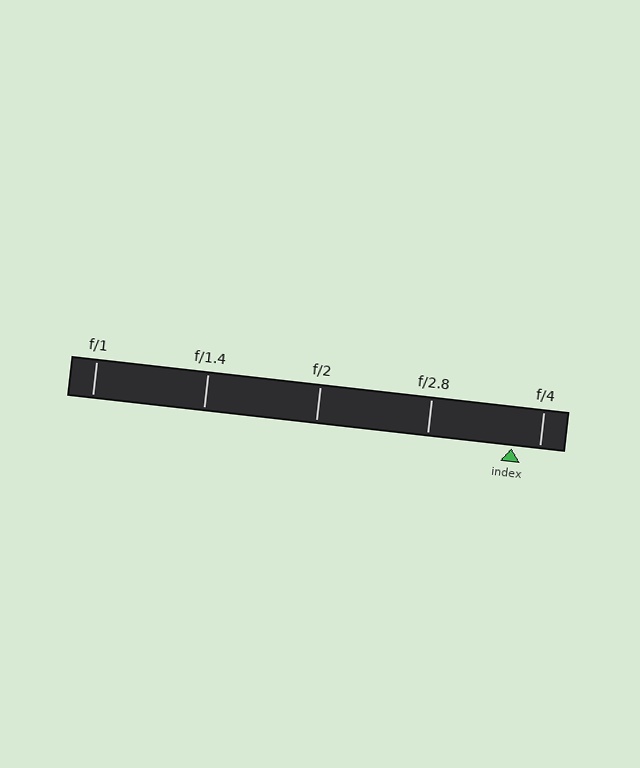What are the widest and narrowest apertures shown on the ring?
The widest aperture shown is f/1 and the narrowest is f/4.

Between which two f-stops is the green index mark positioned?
The index mark is between f/2.8 and f/4.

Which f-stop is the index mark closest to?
The index mark is closest to f/4.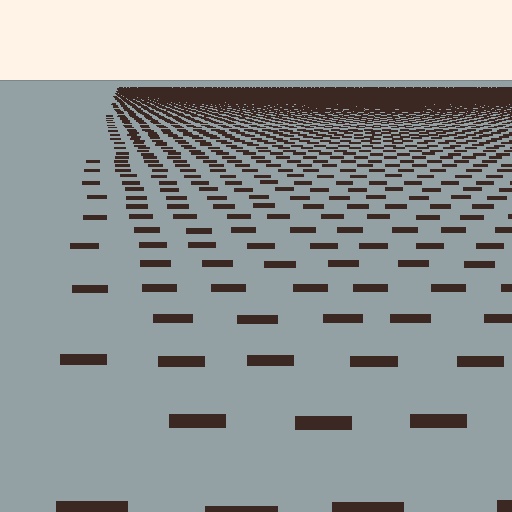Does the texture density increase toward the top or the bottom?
Density increases toward the top.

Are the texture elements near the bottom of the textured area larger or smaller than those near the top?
Larger. Near the bottom, elements are closer to the viewer and appear at a bigger on-screen size.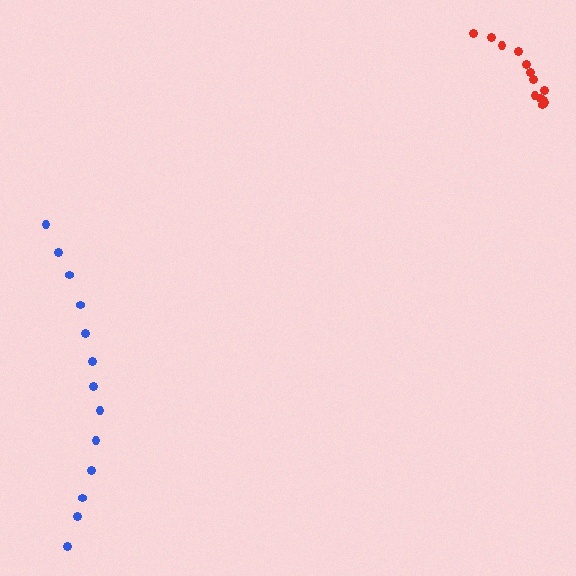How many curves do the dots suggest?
There are 2 distinct paths.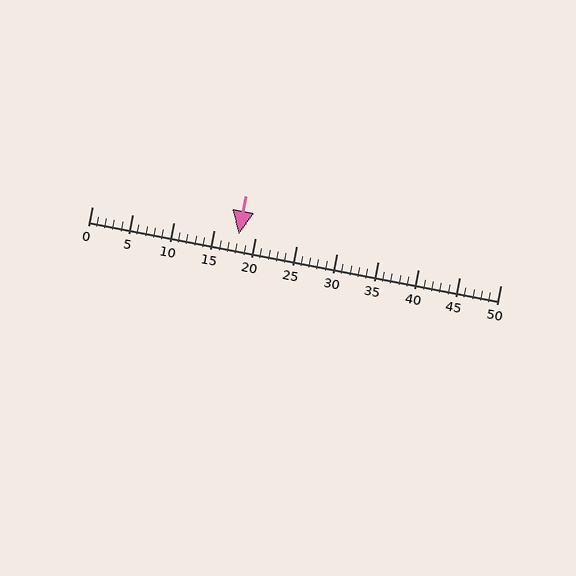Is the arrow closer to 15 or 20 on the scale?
The arrow is closer to 20.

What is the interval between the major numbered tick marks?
The major tick marks are spaced 5 units apart.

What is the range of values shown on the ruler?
The ruler shows values from 0 to 50.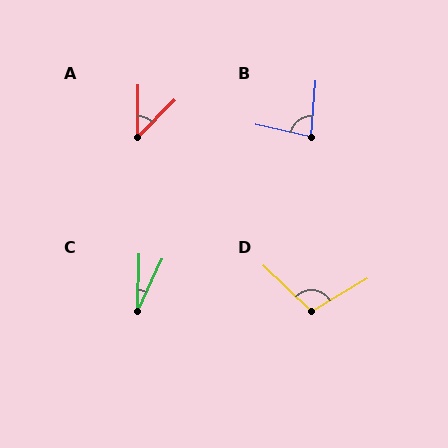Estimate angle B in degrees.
Approximately 82 degrees.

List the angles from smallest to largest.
C (23°), A (45°), B (82°), D (106°).